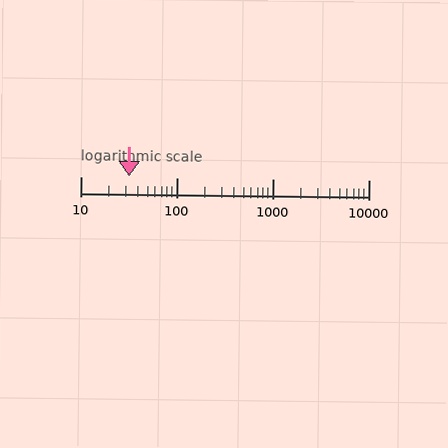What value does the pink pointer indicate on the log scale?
The pointer indicates approximately 32.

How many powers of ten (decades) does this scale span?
The scale spans 3 decades, from 10 to 10000.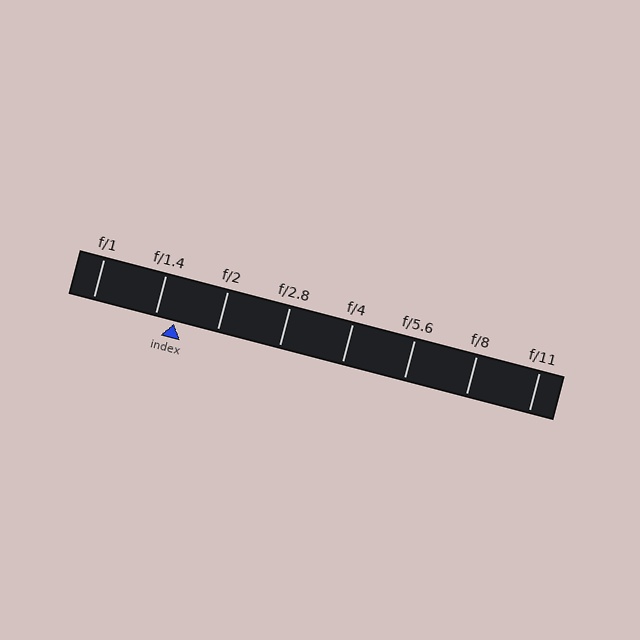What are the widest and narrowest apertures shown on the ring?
The widest aperture shown is f/1 and the narrowest is f/11.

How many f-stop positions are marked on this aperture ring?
There are 8 f-stop positions marked.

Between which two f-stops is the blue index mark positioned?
The index mark is between f/1.4 and f/2.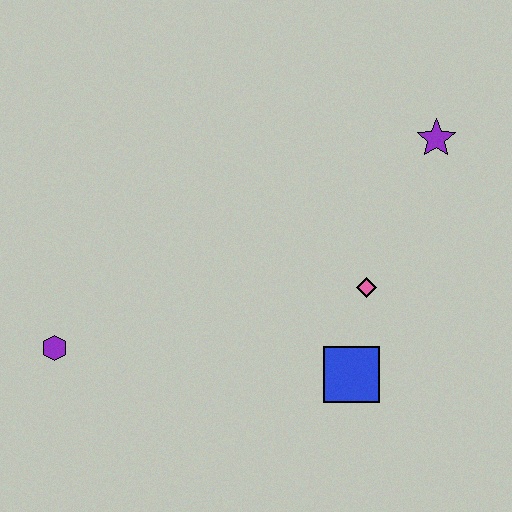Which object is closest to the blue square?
The pink diamond is closest to the blue square.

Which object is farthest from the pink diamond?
The purple hexagon is farthest from the pink diamond.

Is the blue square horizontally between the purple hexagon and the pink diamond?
Yes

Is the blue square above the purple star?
No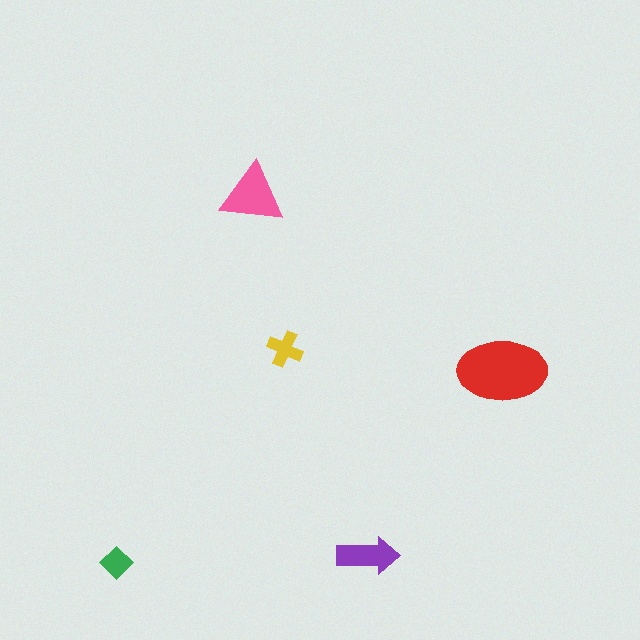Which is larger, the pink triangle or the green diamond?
The pink triangle.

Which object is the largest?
The red ellipse.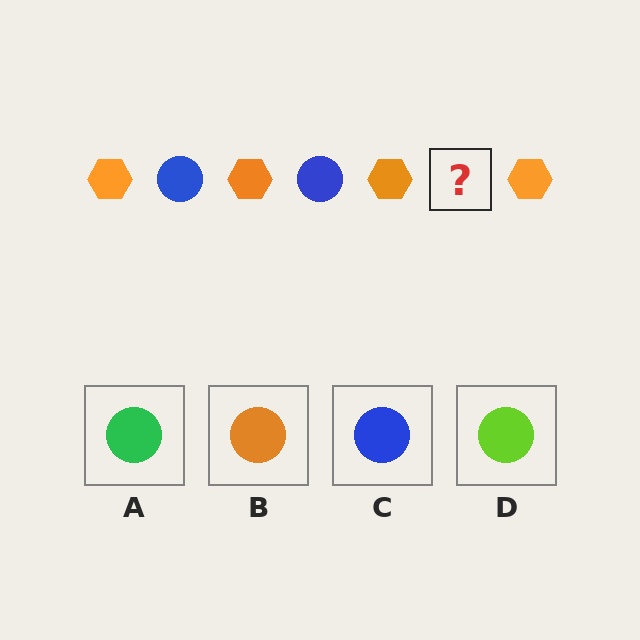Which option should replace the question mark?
Option C.